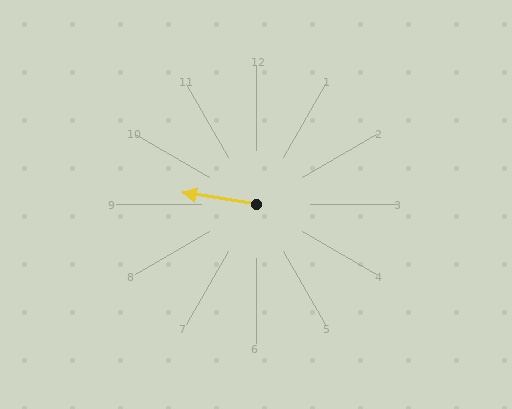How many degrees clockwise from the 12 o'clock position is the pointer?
Approximately 279 degrees.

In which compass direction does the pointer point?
West.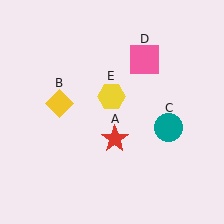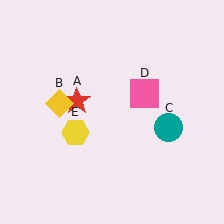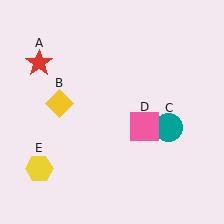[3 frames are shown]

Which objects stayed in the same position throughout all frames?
Yellow diamond (object B) and teal circle (object C) remained stationary.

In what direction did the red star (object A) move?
The red star (object A) moved up and to the left.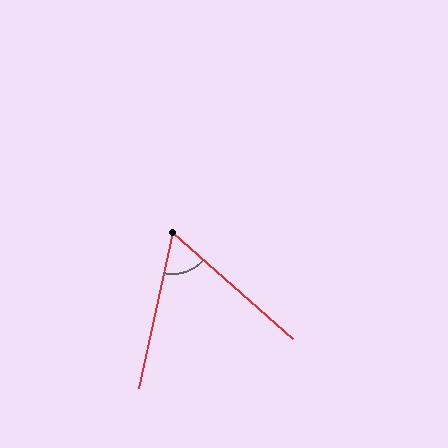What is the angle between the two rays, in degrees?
Approximately 61 degrees.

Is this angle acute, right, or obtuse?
It is acute.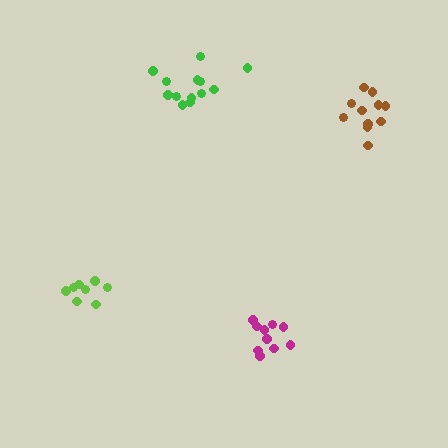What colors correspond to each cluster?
The clusters are colored: green, brown, lime, magenta.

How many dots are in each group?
Group 1: 13 dots, Group 2: 11 dots, Group 3: 8 dots, Group 4: 10 dots (42 total).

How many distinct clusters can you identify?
There are 4 distinct clusters.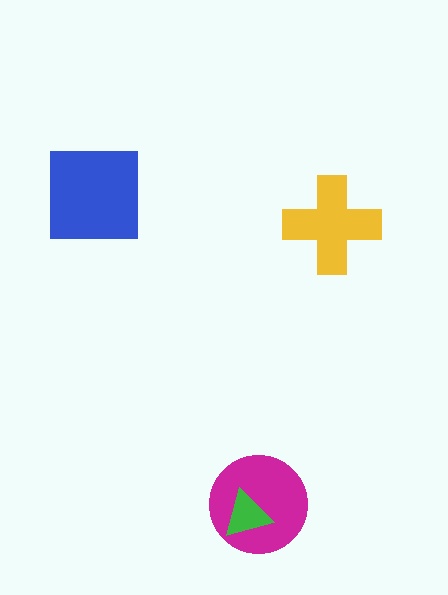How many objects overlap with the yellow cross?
0 objects overlap with the yellow cross.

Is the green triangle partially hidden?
No, no other shape covers it.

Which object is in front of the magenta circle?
The green triangle is in front of the magenta circle.